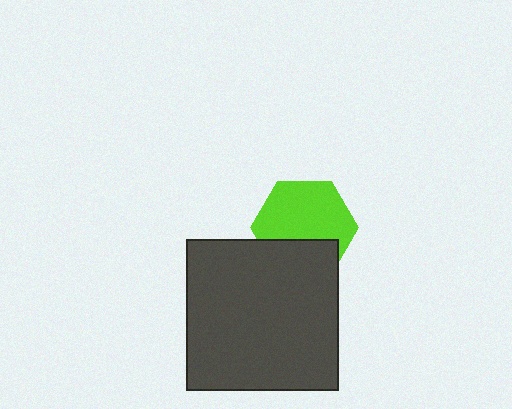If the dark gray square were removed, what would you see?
You would see the complete lime hexagon.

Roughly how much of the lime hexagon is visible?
Most of it is visible (roughly 67%).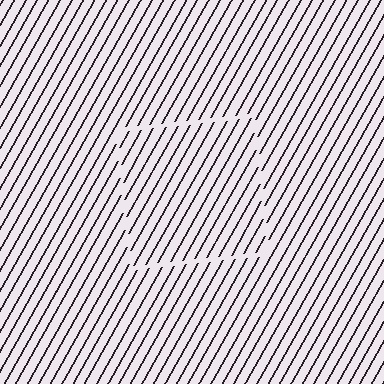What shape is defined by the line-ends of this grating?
An illusory square. The interior of the shape contains the same grating, shifted by half a period — the contour is defined by the phase discontinuity where line-ends from the inner and outer gratings abut.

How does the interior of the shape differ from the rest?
The interior of the shape contains the same grating, shifted by half a period — the contour is defined by the phase discontinuity where line-ends from the inner and outer gratings abut.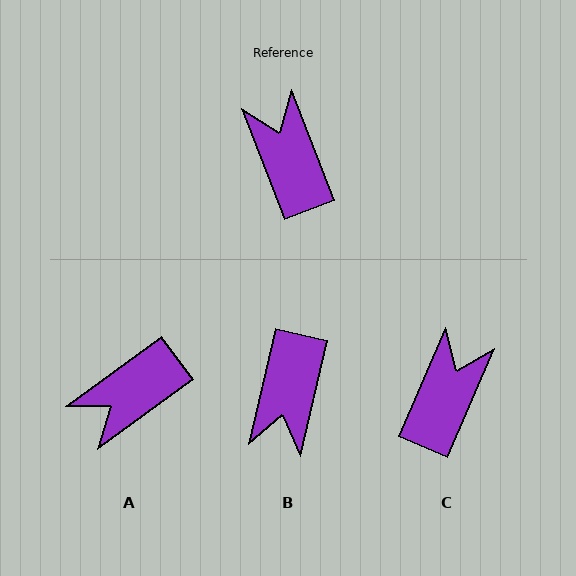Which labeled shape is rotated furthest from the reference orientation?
B, about 146 degrees away.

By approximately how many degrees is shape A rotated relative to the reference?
Approximately 105 degrees counter-clockwise.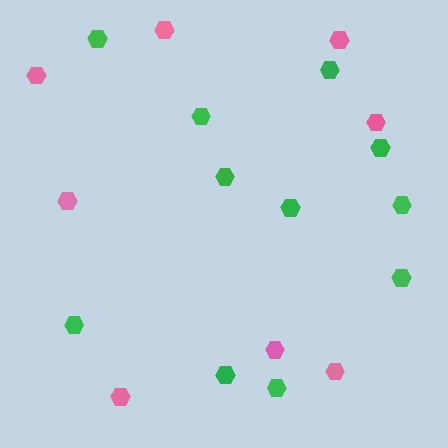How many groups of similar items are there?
There are 2 groups: one group of pink hexagons (8) and one group of green hexagons (11).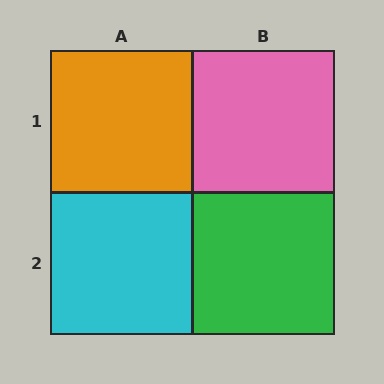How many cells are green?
1 cell is green.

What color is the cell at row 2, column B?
Green.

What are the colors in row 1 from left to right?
Orange, pink.